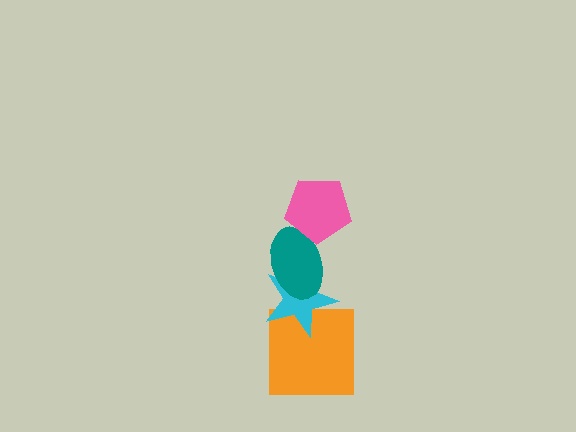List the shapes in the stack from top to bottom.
From top to bottom: the pink pentagon, the teal ellipse, the cyan star, the orange square.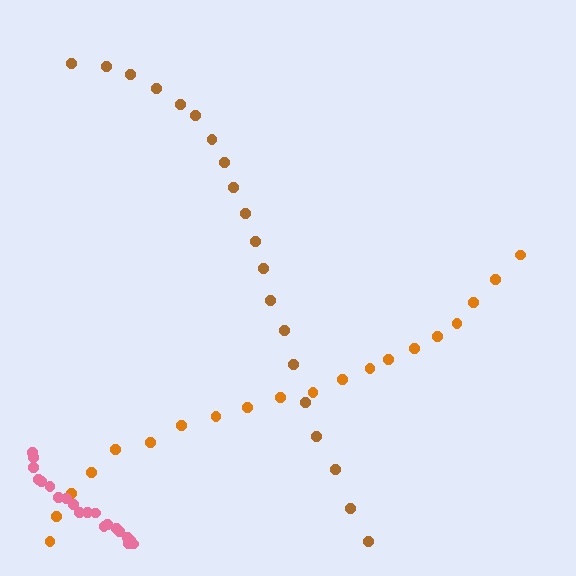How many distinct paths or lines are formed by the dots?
There are 3 distinct paths.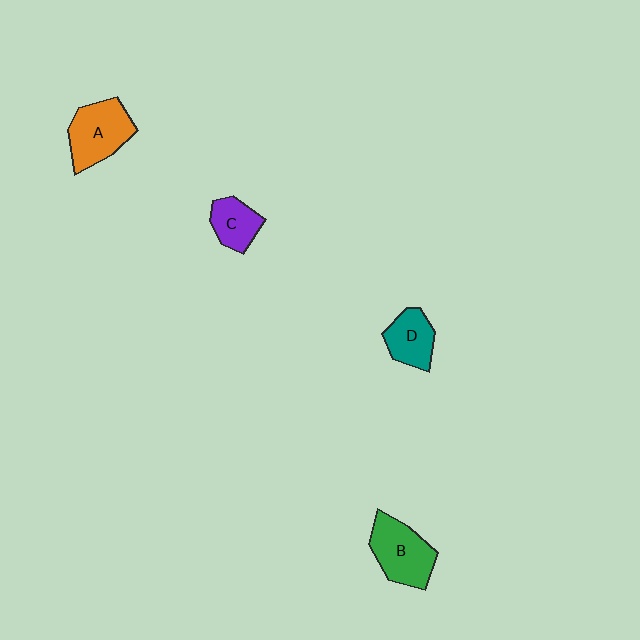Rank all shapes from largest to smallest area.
From largest to smallest: B (green), A (orange), D (teal), C (purple).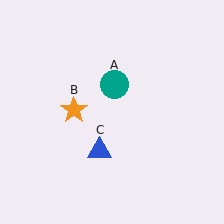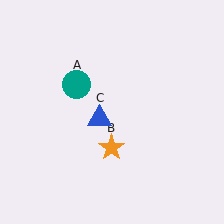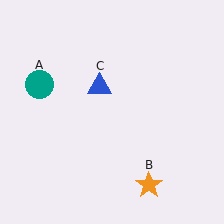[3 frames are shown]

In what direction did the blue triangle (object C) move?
The blue triangle (object C) moved up.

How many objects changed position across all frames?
3 objects changed position: teal circle (object A), orange star (object B), blue triangle (object C).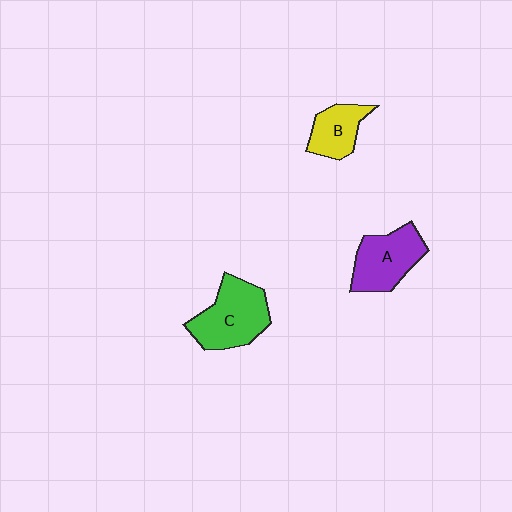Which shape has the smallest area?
Shape B (yellow).